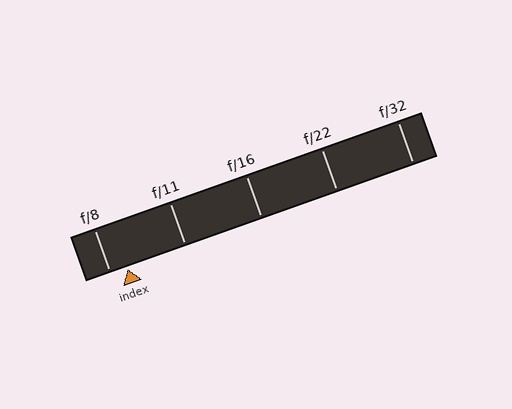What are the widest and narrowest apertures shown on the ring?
The widest aperture shown is f/8 and the narrowest is f/32.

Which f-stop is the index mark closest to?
The index mark is closest to f/8.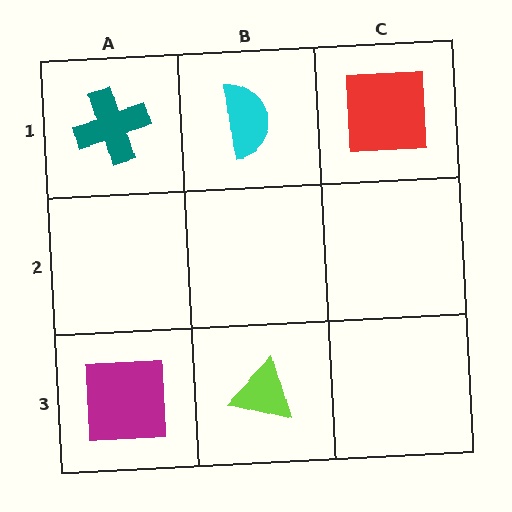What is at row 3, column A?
A magenta square.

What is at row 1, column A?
A teal cross.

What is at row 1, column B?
A cyan semicircle.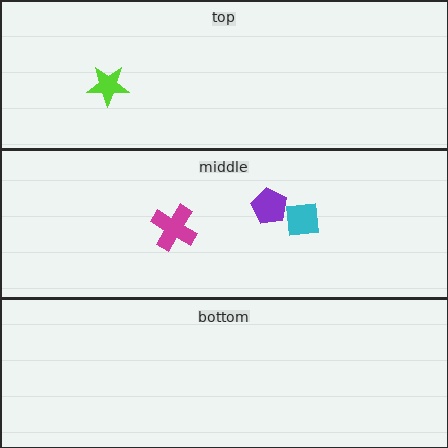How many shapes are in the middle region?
3.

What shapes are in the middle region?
The magenta cross, the cyan square, the purple pentagon.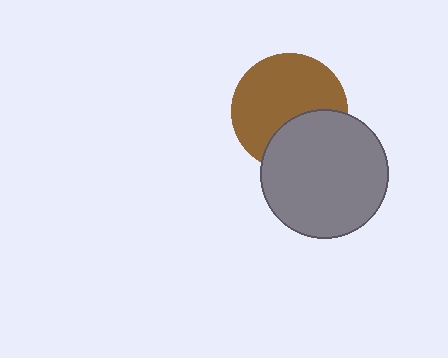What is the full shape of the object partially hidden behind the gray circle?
The partially hidden object is a brown circle.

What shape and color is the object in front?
The object in front is a gray circle.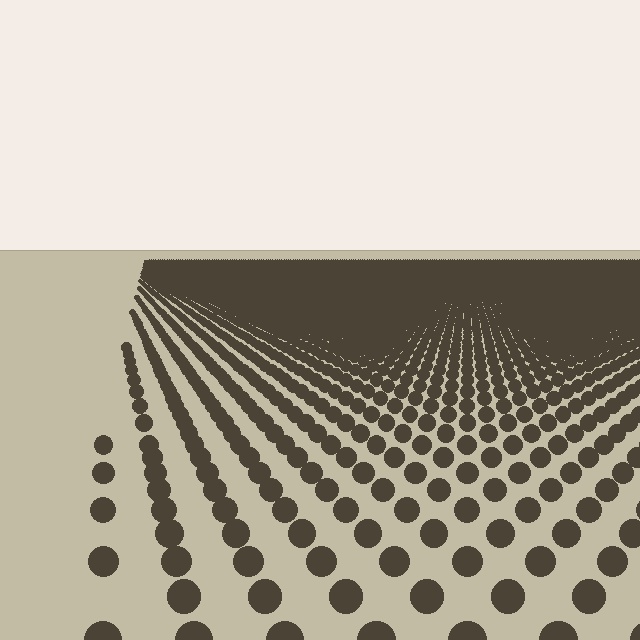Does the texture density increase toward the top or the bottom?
Density increases toward the top.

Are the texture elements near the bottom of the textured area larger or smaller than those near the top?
Larger. Near the bottom, elements are closer to the viewer and appear at a bigger on-screen size.